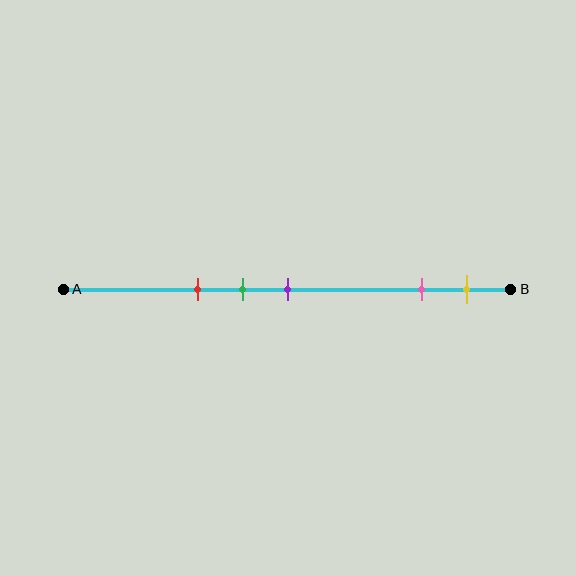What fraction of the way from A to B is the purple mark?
The purple mark is approximately 50% (0.5) of the way from A to B.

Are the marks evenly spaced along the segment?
No, the marks are not evenly spaced.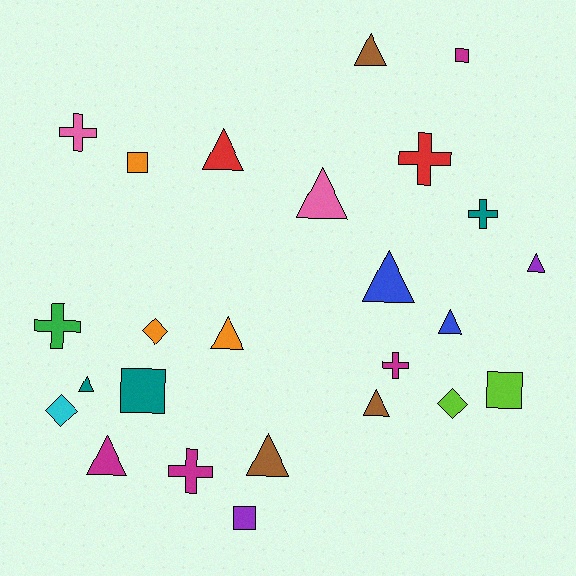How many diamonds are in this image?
There are 3 diamonds.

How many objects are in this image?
There are 25 objects.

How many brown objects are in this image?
There are 3 brown objects.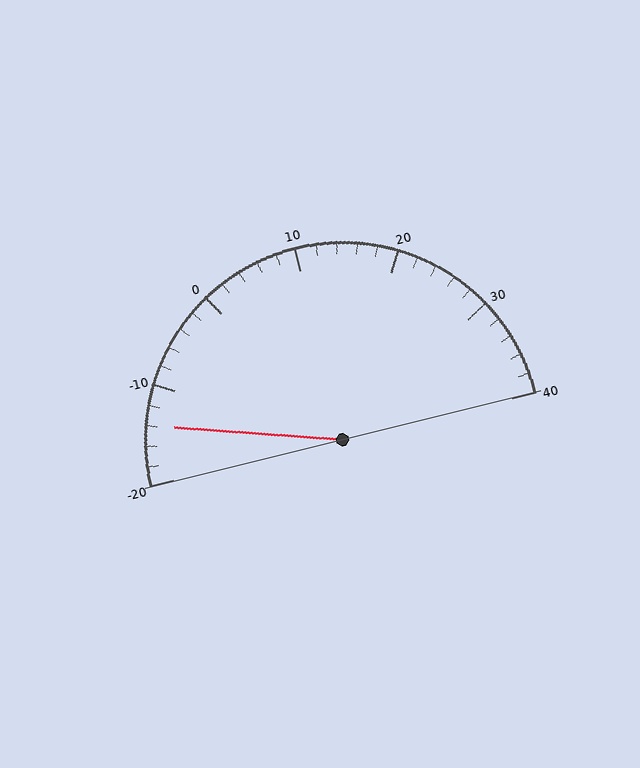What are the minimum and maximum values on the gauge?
The gauge ranges from -20 to 40.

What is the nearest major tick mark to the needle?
The nearest major tick mark is -10.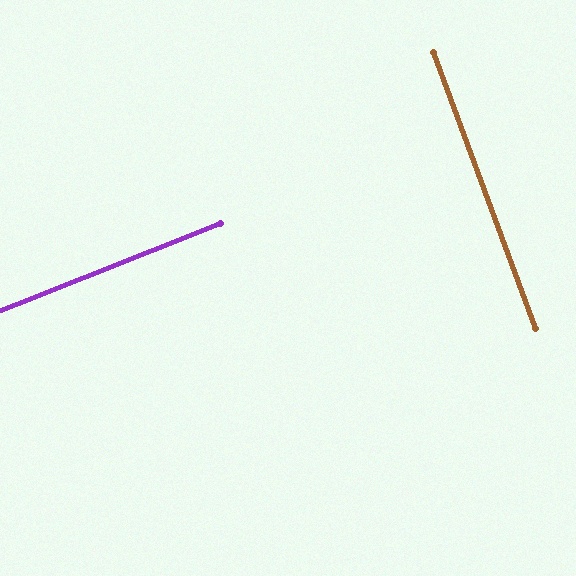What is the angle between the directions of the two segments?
Approximately 89 degrees.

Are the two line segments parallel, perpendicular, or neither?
Perpendicular — they meet at approximately 89°.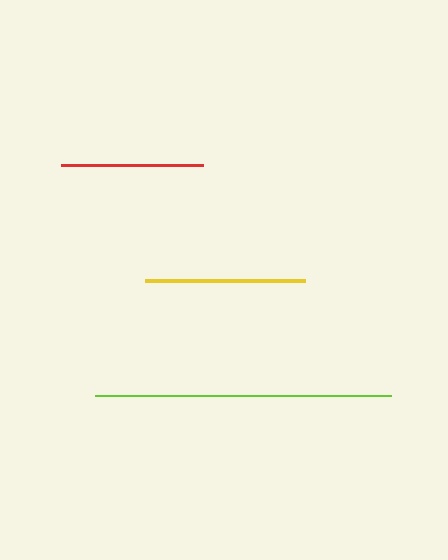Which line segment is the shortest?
The red line is the shortest at approximately 142 pixels.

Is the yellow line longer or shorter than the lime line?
The lime line is longer than the yellow line.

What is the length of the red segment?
The red segment is approximately 142 pixels long.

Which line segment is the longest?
The lime line is the longest at approximately 296 pixels.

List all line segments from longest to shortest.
From longest to shortest: lime, yellow, red.